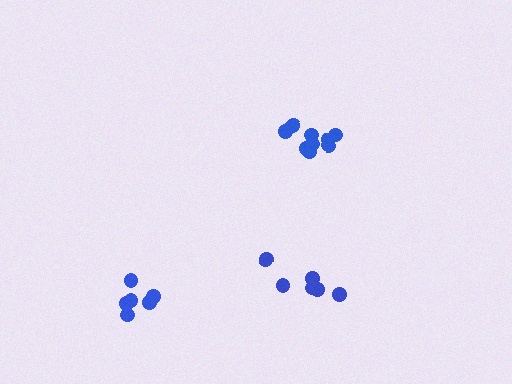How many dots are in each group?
Group 1: 9 dots, Group 2: 6 dots, Group 3: 6 dots (21 total).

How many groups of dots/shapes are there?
There are 3 groups.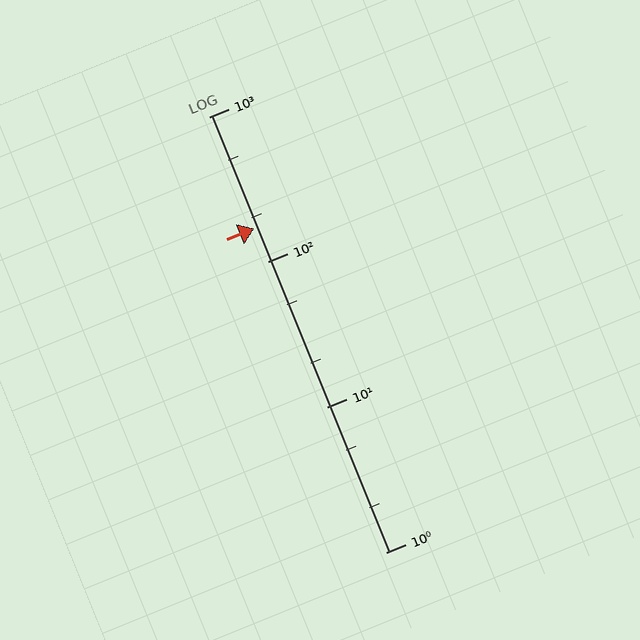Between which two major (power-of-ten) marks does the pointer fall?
The pointer is between 100 and 1000.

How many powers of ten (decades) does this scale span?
The scale spans 3 decades, from 1 to 1000.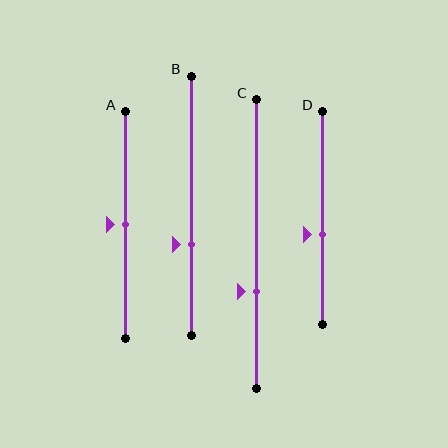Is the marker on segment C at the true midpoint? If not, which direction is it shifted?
No, the marker on segment C is shifted downward by about 16% of the segment length.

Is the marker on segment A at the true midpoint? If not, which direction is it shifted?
Yes, the marker on segment A is at the true midpoint.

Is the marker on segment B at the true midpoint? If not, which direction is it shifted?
No, the marker on segment B is shifted downward by about 15% of the segment length.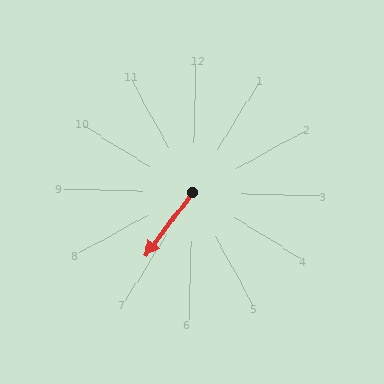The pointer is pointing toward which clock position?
Roughly 7 o'clock.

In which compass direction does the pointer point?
Southwest.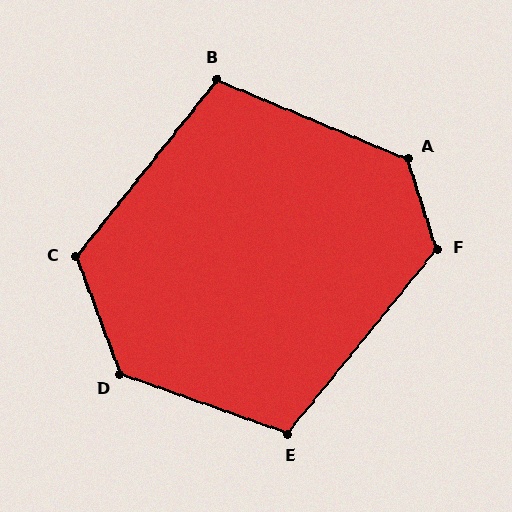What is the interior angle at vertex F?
Approximately 124 degrees (obtuse).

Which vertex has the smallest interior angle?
B, at approximately 106 degrees.